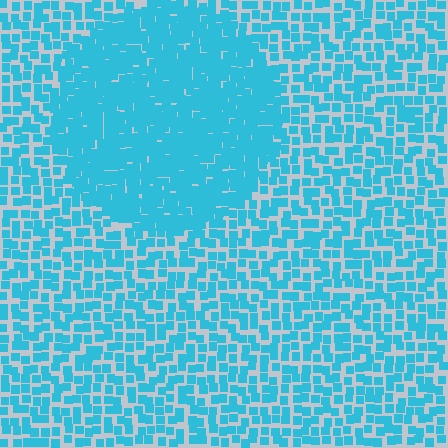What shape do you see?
I see a circle.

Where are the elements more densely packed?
The elements are more densely packed inside the circle boundary.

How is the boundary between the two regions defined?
The boundary is defined by a change in element density (approximately 2.0x ratio). All elements are the same color, size, and shape.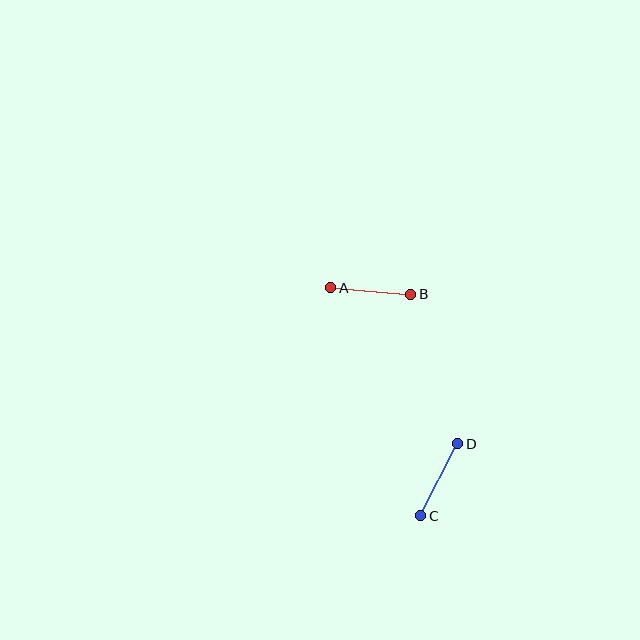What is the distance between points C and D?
The distance is approximately 81 pixels.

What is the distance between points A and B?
The distance is approximately 80 pixels.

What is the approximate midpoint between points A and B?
The midpoint is at approximately (371, 291) pixels.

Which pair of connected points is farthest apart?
Points C and D are farthest apart.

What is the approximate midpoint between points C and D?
The midpoint is at approximately (439, 480) pixels.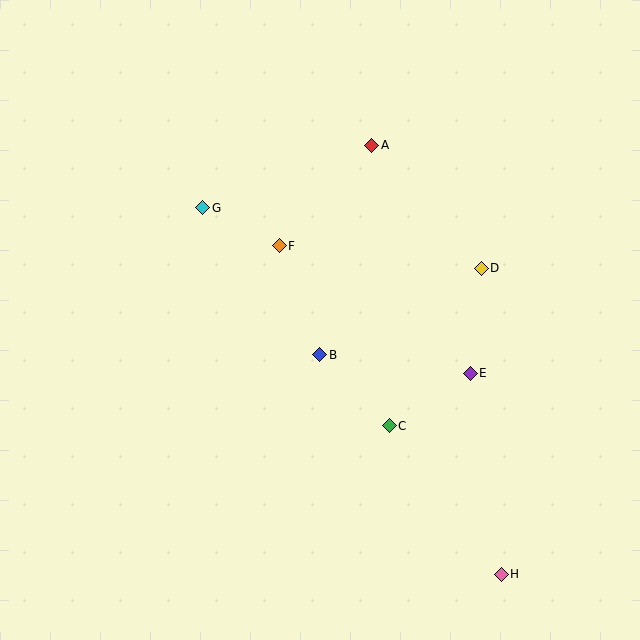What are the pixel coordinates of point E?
Point E is at (470, 373).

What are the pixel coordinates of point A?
Point A is at (372, 145).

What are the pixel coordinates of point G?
Point G is at (203, 208).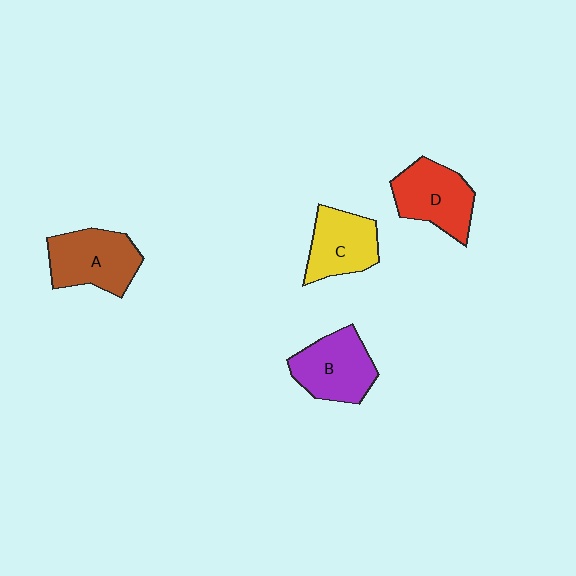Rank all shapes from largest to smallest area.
From largest to smallest: A (brown), B (purple), D (red), C (yellow).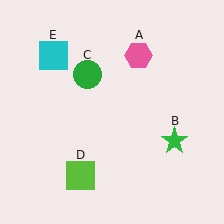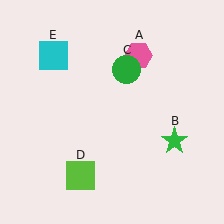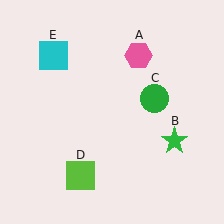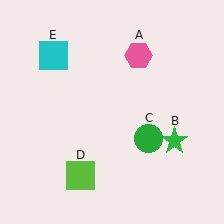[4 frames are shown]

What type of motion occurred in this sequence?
The green circle (object C) rotated clockwise around the center of the scene.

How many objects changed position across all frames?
1 object changed position: green circle (object C).